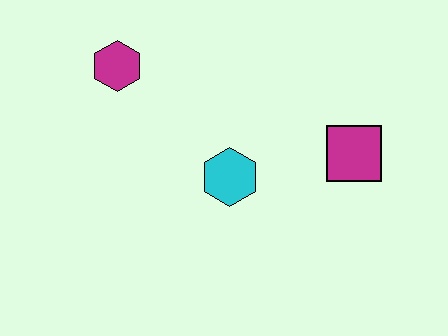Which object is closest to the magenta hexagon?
The cyan hexagon is closest to the magenta hexagon.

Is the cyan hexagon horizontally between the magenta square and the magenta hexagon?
Yes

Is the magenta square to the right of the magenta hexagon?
Yes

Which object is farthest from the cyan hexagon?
The magenta hexagon is farthest from the cyan hexagon.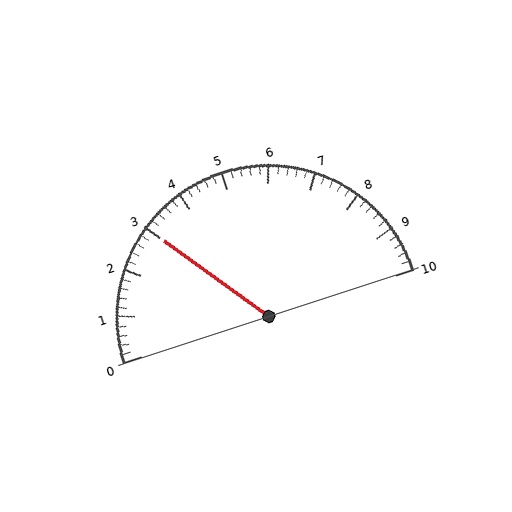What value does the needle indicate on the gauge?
The needle indicates approximately 3.0.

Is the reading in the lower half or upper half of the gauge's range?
The reading is in the lower half of the range (0 to 10).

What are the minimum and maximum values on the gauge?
The gauge ranges from 0 to 10.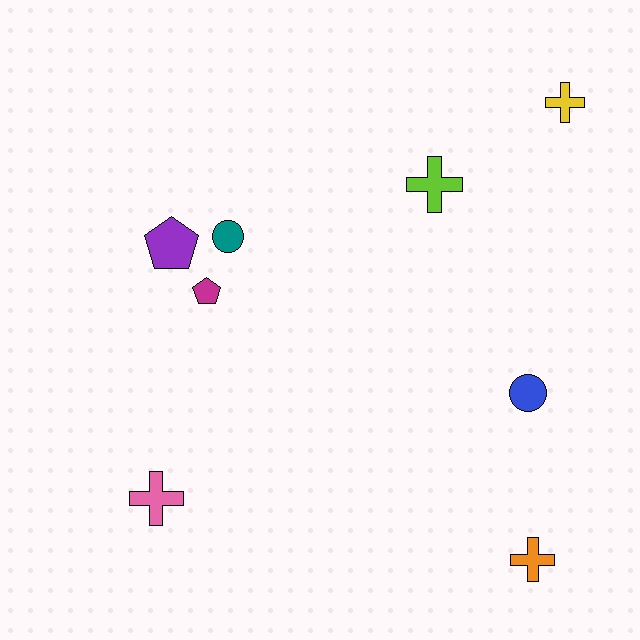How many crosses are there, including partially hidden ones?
There are 4 crosses.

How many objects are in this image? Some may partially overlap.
There are 8 objects.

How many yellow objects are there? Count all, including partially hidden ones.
There is 1 yellow object.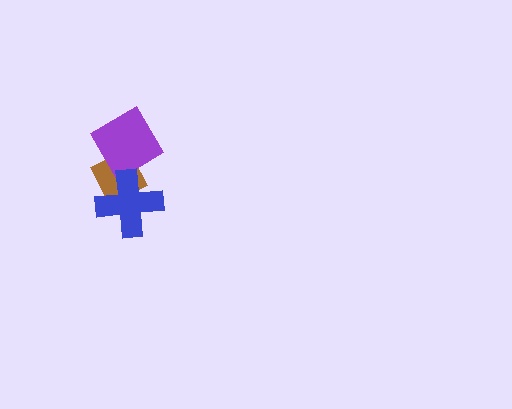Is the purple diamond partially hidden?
Yes, it is partially covered by another shape.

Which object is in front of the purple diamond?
The blue cross is in front of the purple diamond.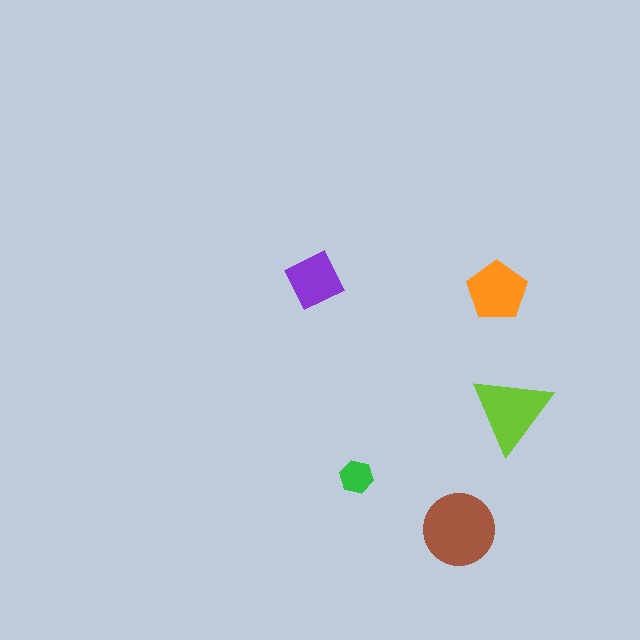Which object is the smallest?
The green hexagon.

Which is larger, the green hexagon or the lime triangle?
The lime triangle.